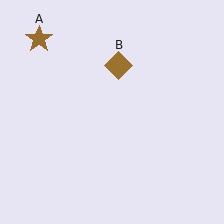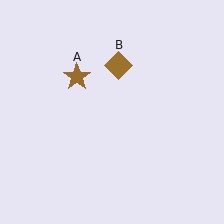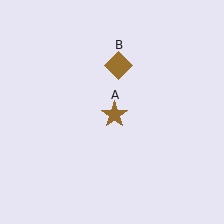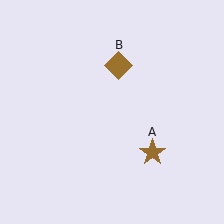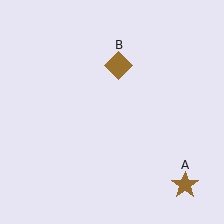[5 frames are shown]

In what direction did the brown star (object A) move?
The brown star (object A) moved down and to the right.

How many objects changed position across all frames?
1 object changed position: brown star (object A).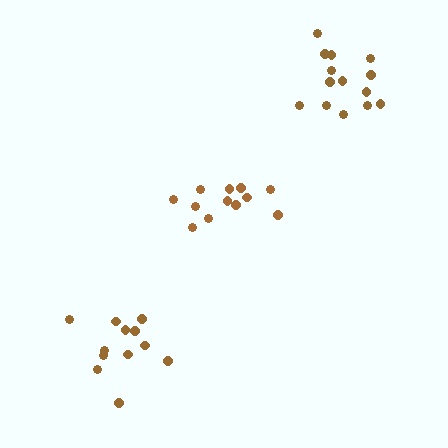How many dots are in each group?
Group 1: 12 dots, Group 2: 12 dots, Group 3: 14 dots (38 total).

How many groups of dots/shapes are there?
There are 3 groups.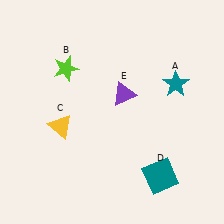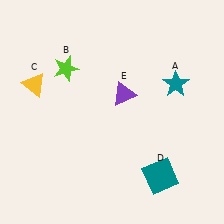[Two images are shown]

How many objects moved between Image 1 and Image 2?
1 object moved between the two images.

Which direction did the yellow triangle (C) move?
The yellow triangle (C) moved up.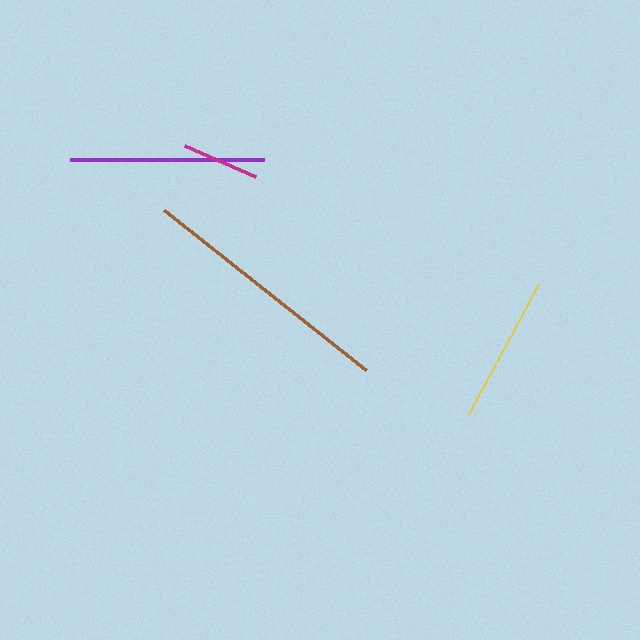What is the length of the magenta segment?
The magenta segment is approximately 78 pixels long.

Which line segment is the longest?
The brown line is the longest at approximately 258 pixels.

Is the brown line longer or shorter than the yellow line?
The brown line is longer than the yellow line.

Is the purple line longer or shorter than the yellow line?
The purple line is longer than the yellow line.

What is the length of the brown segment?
The brown segment is approximately 258 pixels long.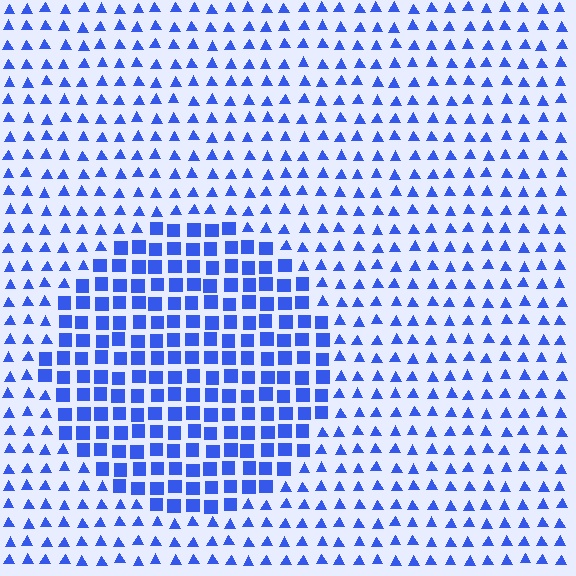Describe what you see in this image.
The image is filled with small blue elements arranged in a uniform grid. A circle-shaped region contains squares, while the surrounding area contains triangles. The boundary is defined purely by the change in element shape.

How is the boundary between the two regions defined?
The boundary is defined by a change in element shape: squares inside vs. triangles outside. All elements share the same color and spacing.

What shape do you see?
I see a circle.